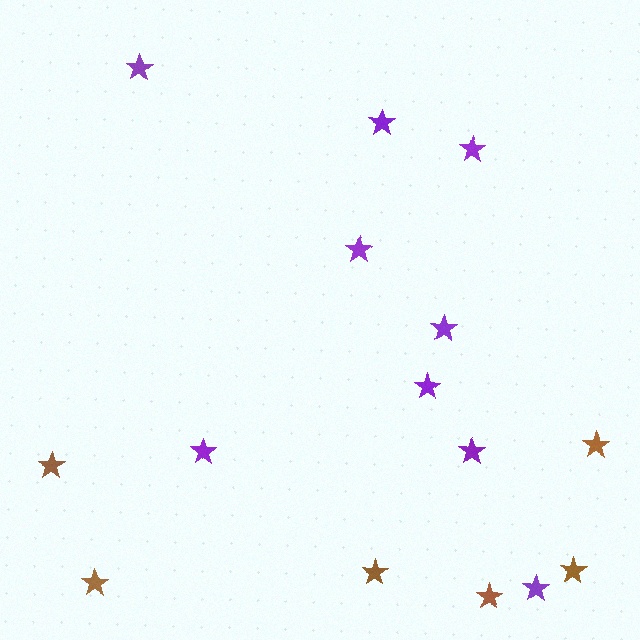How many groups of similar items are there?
There are 2 groups: one group of brown stars (6) and one group of purple stars (9).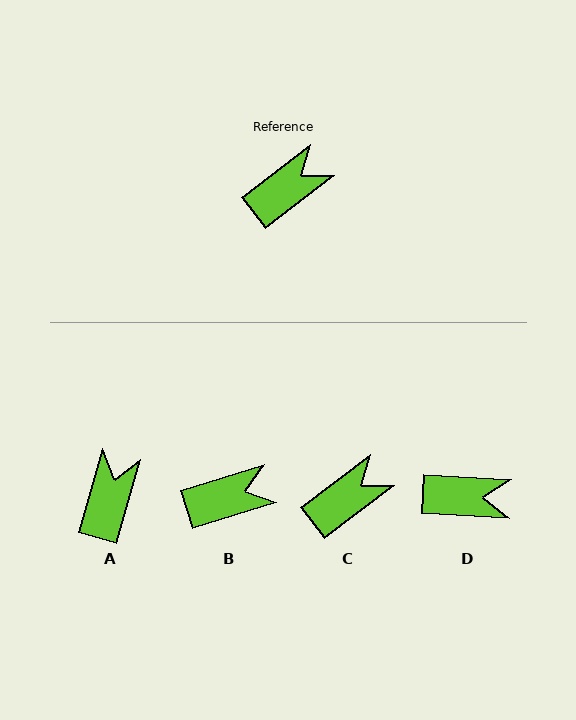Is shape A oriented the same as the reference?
No, it is off by about 36 degrees.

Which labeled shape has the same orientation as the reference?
C.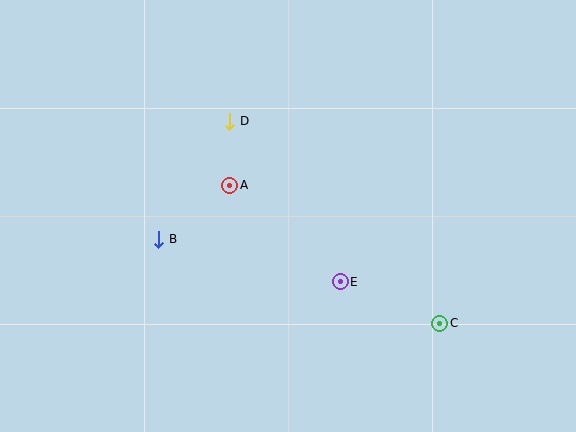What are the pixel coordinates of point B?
Point B is at (159, 239).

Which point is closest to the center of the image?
Point A at (230, 185) is closest to the center.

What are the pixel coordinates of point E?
Point E is at (340, 282).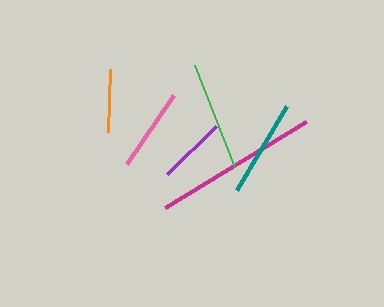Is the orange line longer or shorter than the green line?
The green line is longer than the orange line.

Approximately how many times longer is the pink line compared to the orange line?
The pink line is approximately 1.3 times the length of the orange line.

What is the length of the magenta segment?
The magenta segment is approximately 165 pixels long.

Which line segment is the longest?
The magenta line is the longest at approximately 165 pixels.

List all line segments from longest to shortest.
From longest to shortest: magenta, green, teal, pink, purple, orange.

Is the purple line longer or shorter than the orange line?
The purple line is longer than the orange line.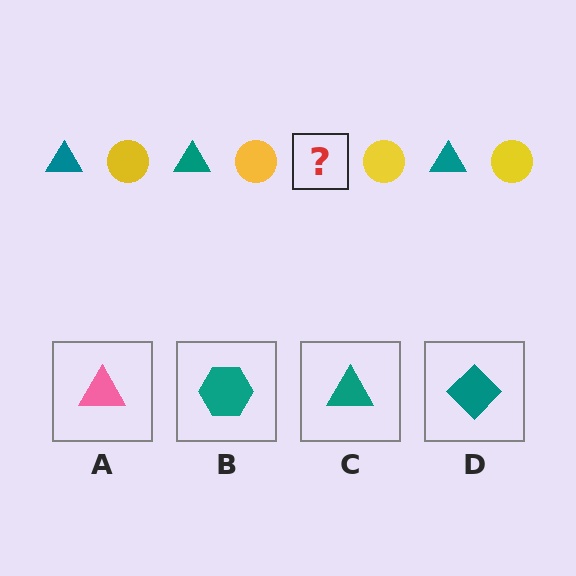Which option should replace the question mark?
Option C.